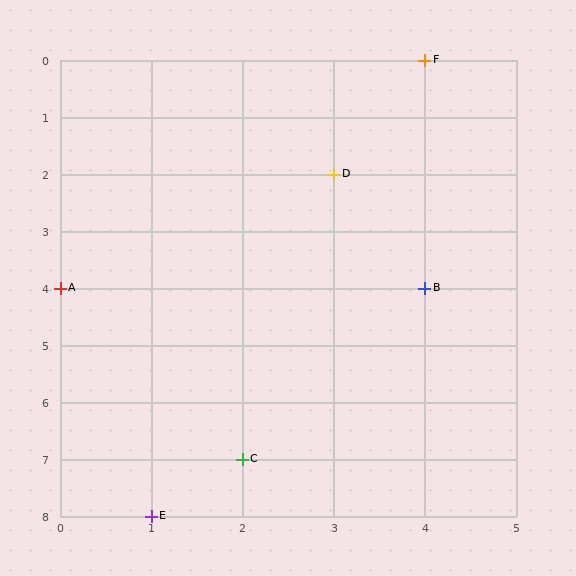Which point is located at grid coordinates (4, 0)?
Point F is at (4, 0).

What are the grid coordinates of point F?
Point F is at grid coordinates (4, 0).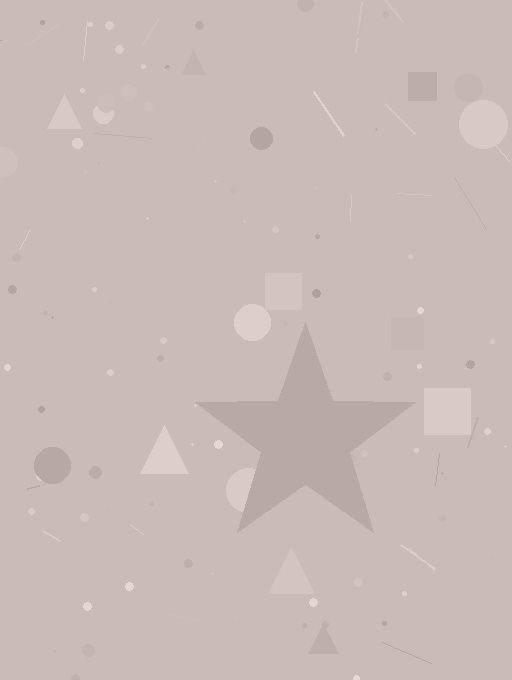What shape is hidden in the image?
A star is hidden in the image.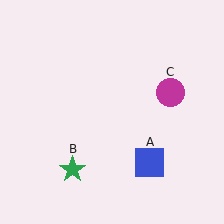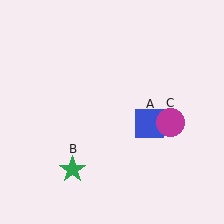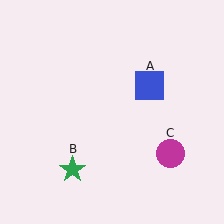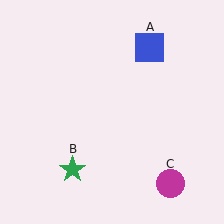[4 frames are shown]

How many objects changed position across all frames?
2 objects changed position: blue square (object A), magenta circle (object C).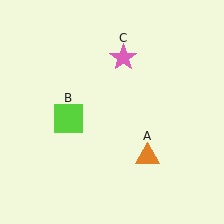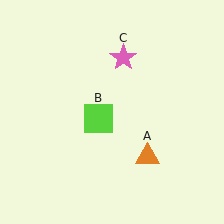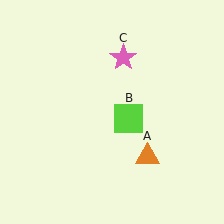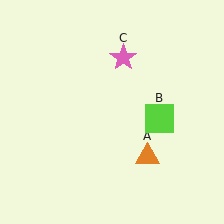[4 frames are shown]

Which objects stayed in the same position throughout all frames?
Orange triangle (object A) and pink star (object C) remained stationary.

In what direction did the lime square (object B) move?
The lime square (object B) moved right.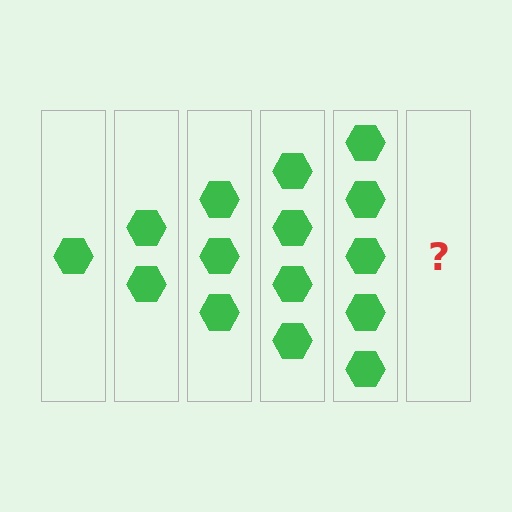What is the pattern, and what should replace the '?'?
The pattern is that each step adds one more hexagon. The '?' should be 6 hexagons.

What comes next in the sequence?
The next element should be 6 hexagons.